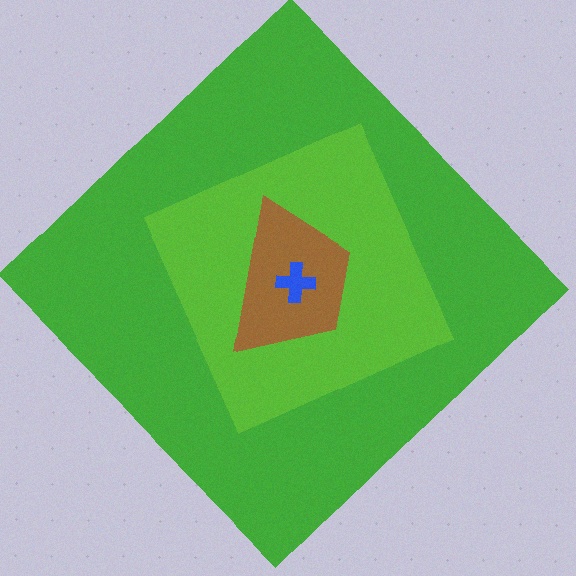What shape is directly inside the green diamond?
The lime diamond.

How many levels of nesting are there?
4.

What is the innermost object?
The blue cross.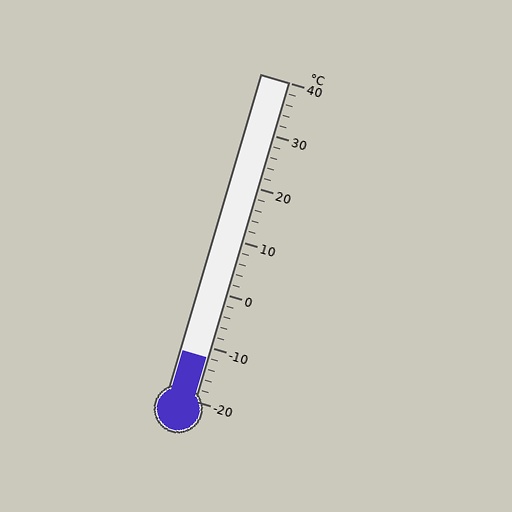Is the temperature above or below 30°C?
The temperature is below 30°C.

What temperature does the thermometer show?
The thermometer shows approximately -12°C.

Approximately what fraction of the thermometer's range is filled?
The thermometer is filled to approximately 15% of its range.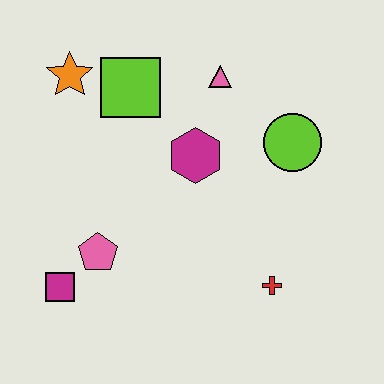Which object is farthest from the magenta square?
The lime circle is farthest from the magenta square.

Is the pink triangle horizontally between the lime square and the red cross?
Yes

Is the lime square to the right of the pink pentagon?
Yes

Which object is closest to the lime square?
The orange star is closest to the lime square.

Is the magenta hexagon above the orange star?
No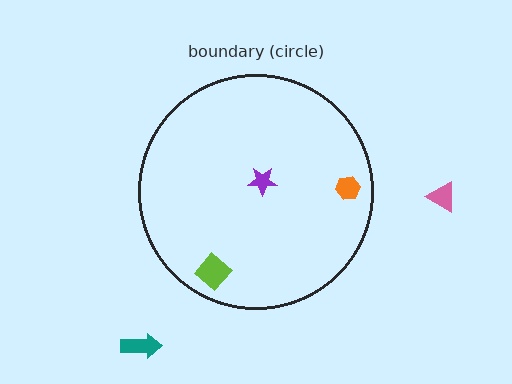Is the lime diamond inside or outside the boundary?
Inside.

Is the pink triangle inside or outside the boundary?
Outside.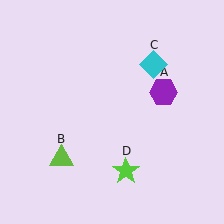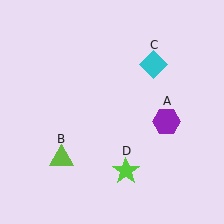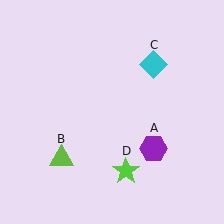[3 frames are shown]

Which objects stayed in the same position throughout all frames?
Lime triangle (object B) and cyan diamond (object C) and lime star (object D) remained stationary.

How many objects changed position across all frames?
1 object changed position: purple hexagon (object A).